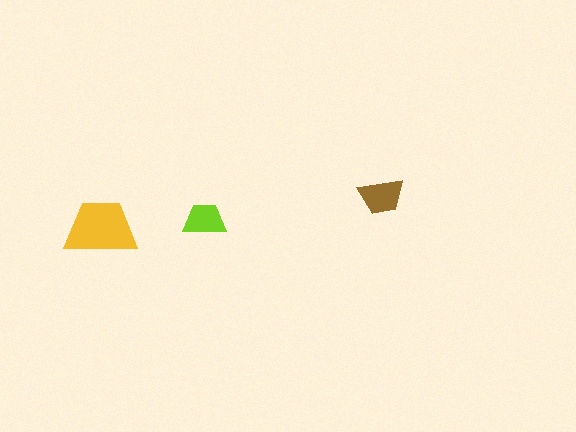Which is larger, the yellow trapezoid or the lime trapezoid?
The yellow one.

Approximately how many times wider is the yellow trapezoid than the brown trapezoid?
About 1.5 times wider.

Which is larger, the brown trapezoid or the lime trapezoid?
The brown one.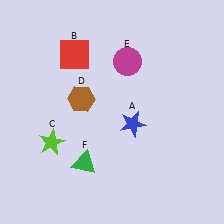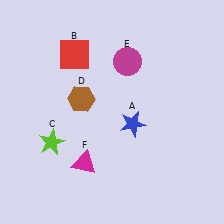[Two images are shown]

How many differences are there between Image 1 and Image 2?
There is 1 difference between the two images.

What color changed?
The triangle (F) changed from green in Image 1 to magenta in Image 2.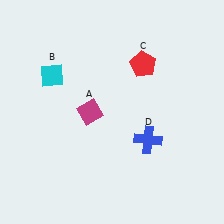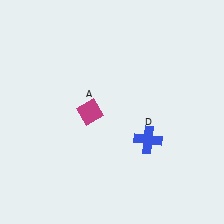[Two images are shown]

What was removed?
The red pentagon (C), the cyan diamond (B) were removed in Image 2.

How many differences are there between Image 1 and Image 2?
There are 2 differences between the two images.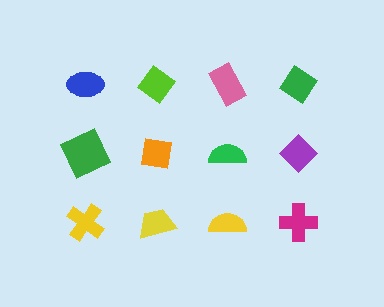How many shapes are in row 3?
4 shapes.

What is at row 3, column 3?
A yellow semicircle.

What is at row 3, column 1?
A yellow cross.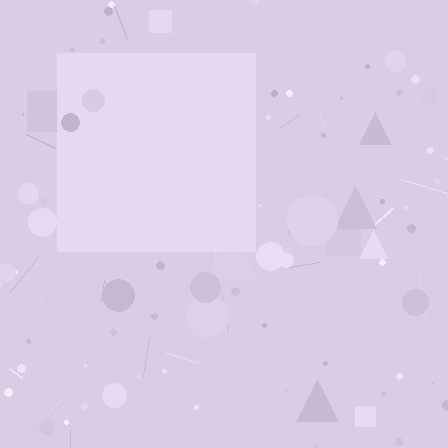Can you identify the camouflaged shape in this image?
The camouflaged shape is a square.